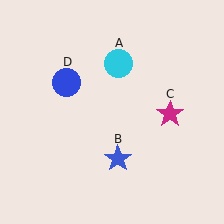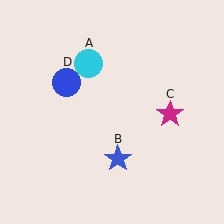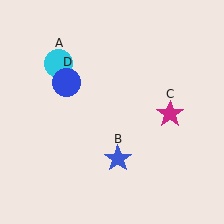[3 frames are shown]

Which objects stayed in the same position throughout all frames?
Blue star (object B) and magenta star (object C) and blue circle (object D) remained stationary.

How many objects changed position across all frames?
1 object changed position: cyan circle (object A).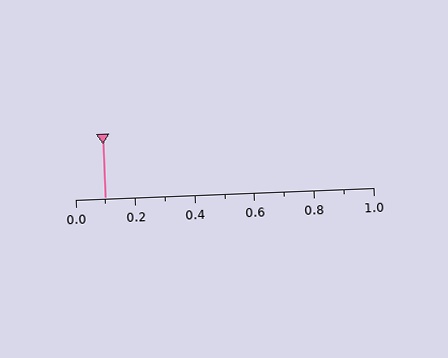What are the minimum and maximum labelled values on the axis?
The axis runs from 0.0 to 1.0.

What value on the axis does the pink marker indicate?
The marker indicates approximately 0.1.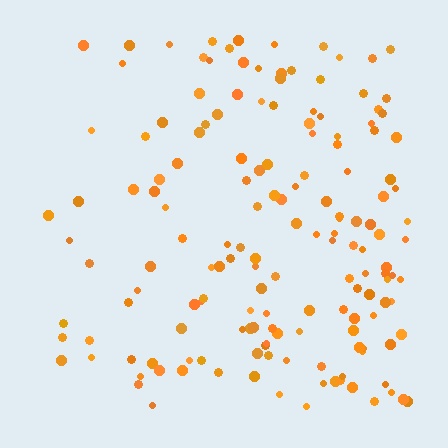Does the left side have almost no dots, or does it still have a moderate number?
Still a moderate number, just noticeably fewer than the right.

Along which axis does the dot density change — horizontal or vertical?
Horizontal.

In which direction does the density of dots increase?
From left to right, with the right side densest.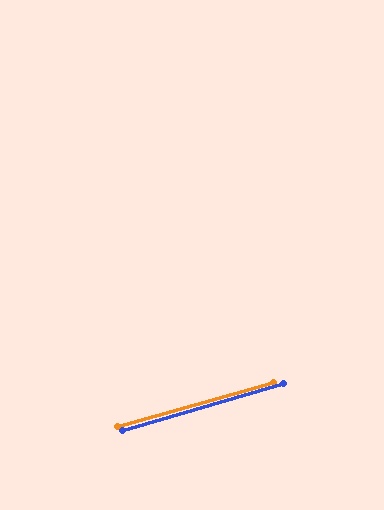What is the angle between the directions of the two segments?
Approximately 0 degrees.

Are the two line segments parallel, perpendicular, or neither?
Parallel — their directions differ by only 0.4°.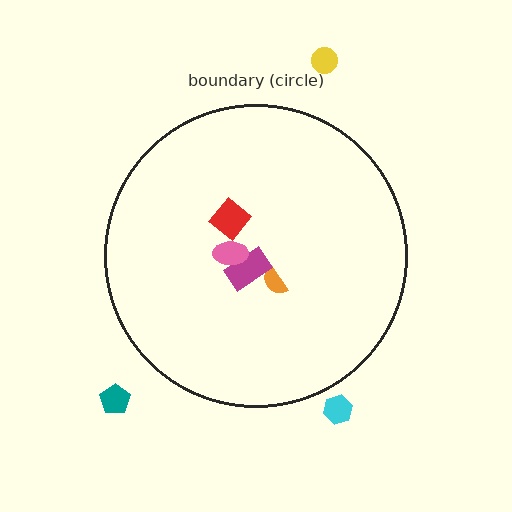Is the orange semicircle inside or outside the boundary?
Inside.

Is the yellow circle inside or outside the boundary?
Outside.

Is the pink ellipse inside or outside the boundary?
Inside.